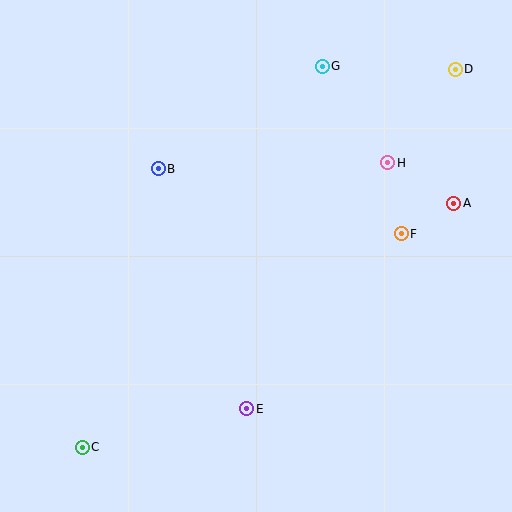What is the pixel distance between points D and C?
The distance between D and C is 531 pixels.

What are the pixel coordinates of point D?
Point D is at (455, 69).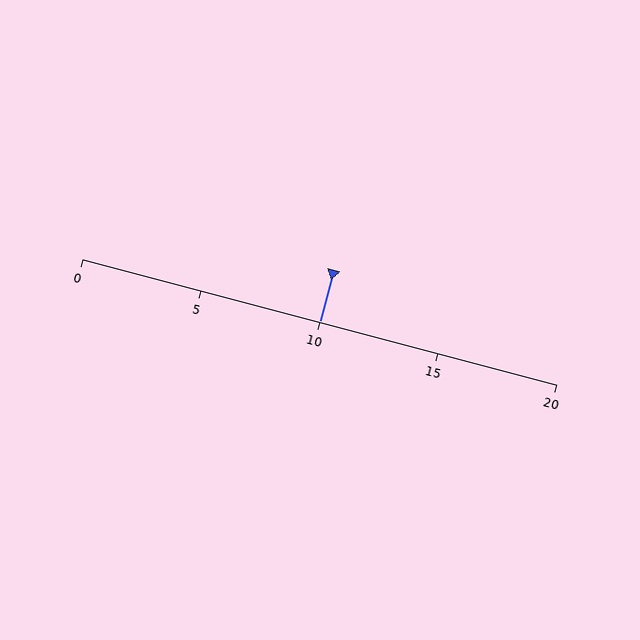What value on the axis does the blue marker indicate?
The marker indicates approximately 10.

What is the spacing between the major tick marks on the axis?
The major ticks are spaced 5 apart.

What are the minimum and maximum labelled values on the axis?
The axis runs from 0 to 20.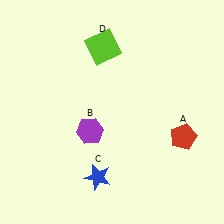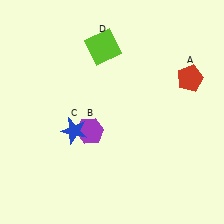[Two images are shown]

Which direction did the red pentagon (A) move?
The red pentagon (A) moved up.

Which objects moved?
The objects that moved are: the red pentagon (A), the blue star (C).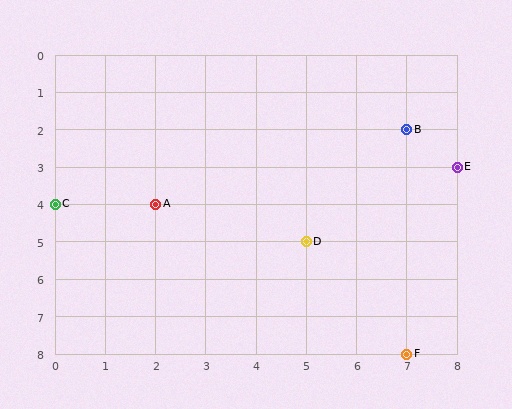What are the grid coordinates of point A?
Point A is at grid coordinates (2, 4).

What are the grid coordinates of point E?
Point E is at grid coordinates (8, 3).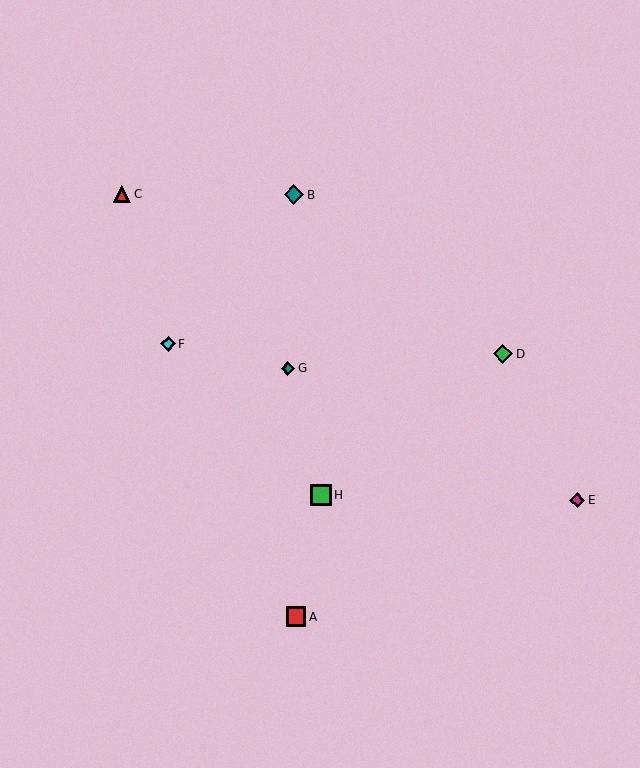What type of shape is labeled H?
Shape H is a green square.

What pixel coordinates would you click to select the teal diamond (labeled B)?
Click at (294, 195) to select the teal diamond B.